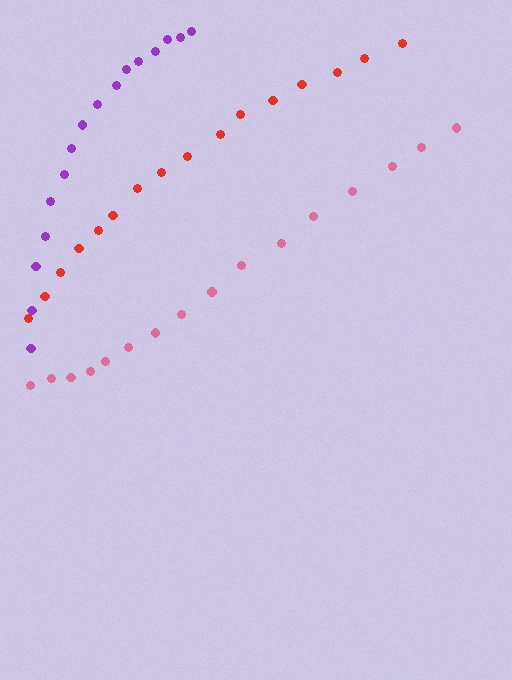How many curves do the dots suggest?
There are 3 distinct paths.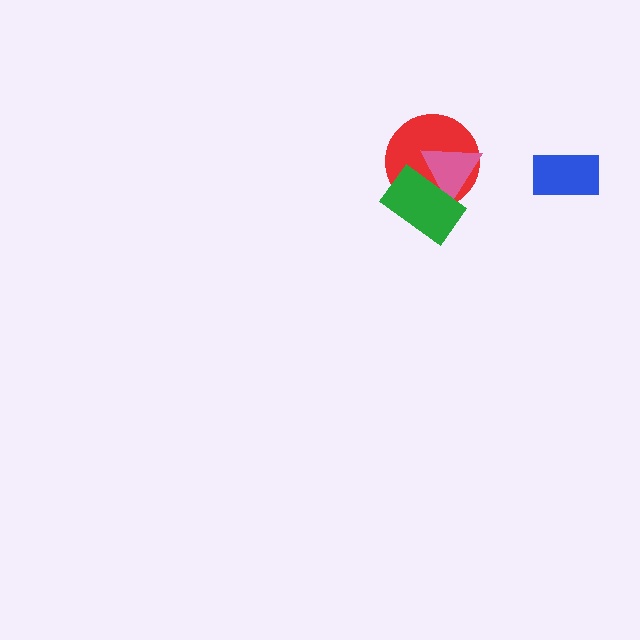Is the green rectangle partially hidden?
No, no other shape covers it.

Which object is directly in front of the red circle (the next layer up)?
The pink triangle is directly in front of the red circle.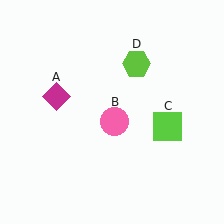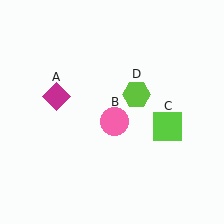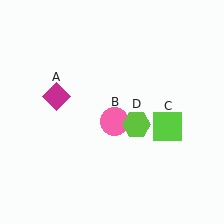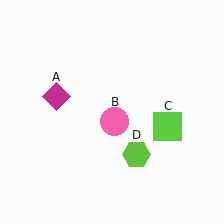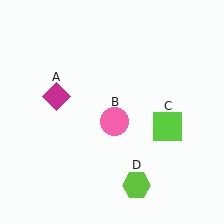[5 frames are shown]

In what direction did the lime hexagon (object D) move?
The lime hexagon (object D) moved down.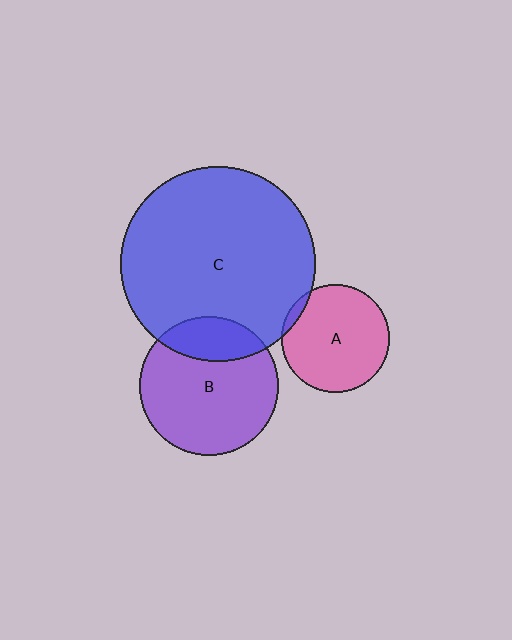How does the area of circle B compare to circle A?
Approximately 1.7 times.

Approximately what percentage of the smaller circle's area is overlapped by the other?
Approximately 5%.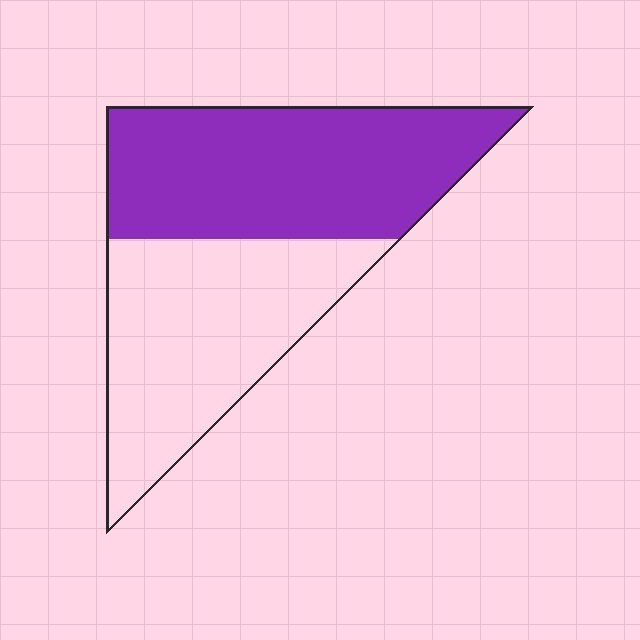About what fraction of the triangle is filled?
About one half (1/2).